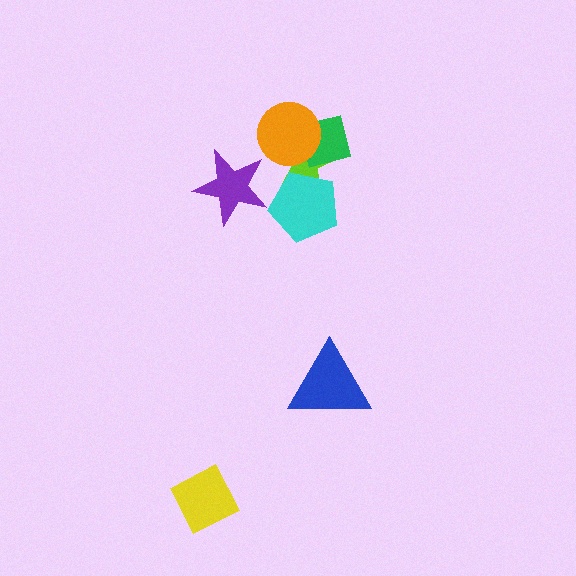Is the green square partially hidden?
Yes, it is partially covered by another shape.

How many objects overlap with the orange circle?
2 objects overlap with the orange circle.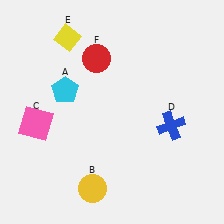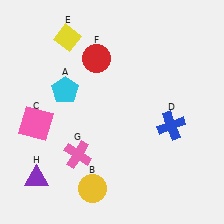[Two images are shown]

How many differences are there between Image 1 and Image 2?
There are 2 differences between the two images.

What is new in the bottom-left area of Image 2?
A pink cross (G) was added in the bottom-left area of Image 2.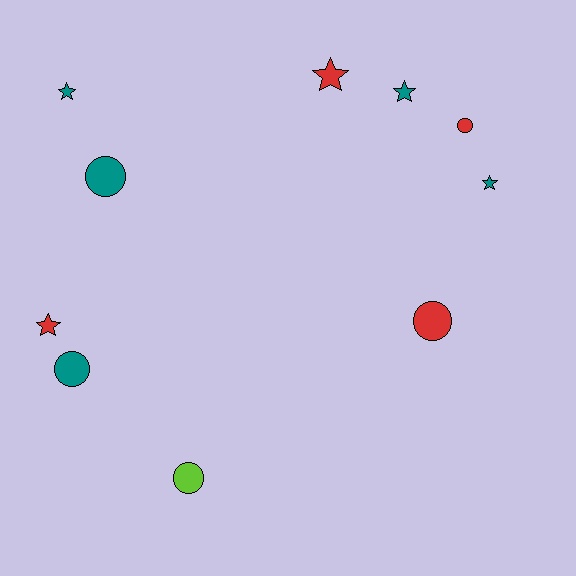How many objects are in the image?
There are 10 objects.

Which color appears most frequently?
Teal, with 5 objects.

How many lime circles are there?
There is 1 lime circle.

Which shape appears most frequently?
Circle, with 5 objects.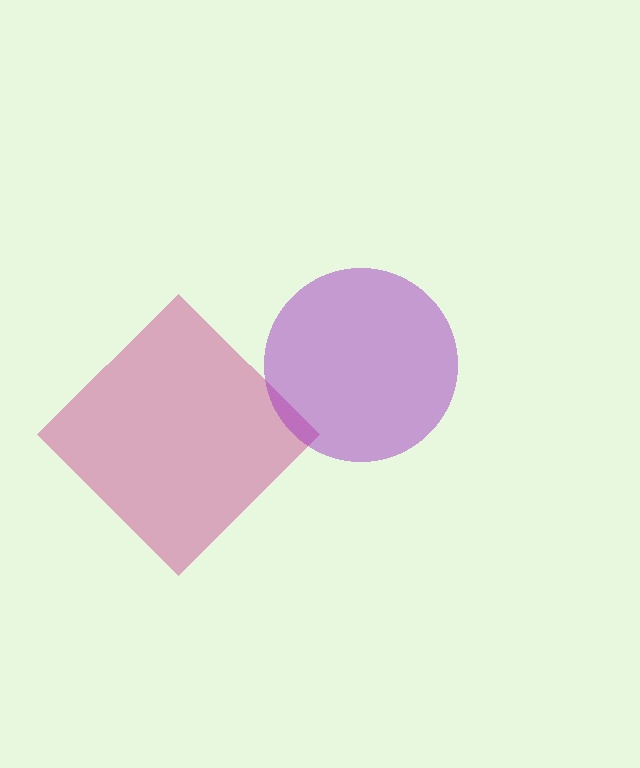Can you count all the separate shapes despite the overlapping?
Yes, there are 2 separate shapes.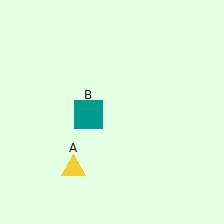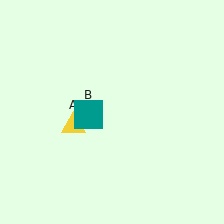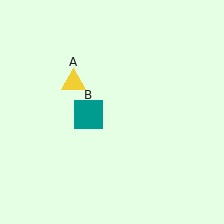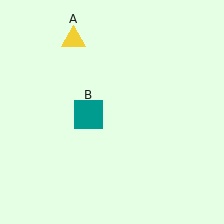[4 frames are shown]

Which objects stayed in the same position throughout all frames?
Teal square (object B) remained stationary.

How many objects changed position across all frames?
1 object changed position: yellow triangle (object A).